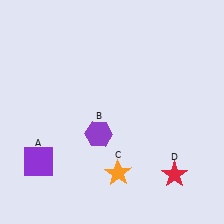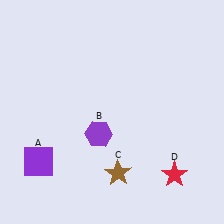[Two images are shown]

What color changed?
The star (C) changed from orange in Image 1 to brown in Image 2.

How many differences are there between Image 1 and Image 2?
There is 1 difference between the two images.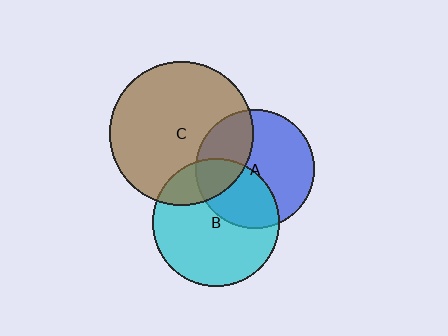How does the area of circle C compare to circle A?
Approximately 1.5 times.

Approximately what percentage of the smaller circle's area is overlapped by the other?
Approximately 35%.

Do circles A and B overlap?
Yes.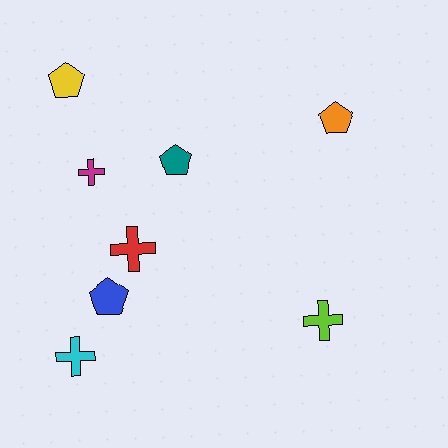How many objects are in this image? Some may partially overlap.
There are 8 objects.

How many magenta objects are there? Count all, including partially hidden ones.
There is 1 magenta object.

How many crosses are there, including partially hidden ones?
There are 4 crosses.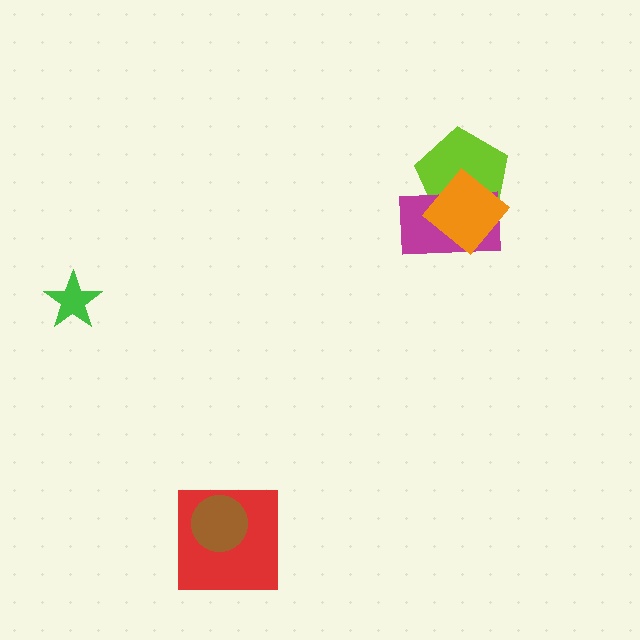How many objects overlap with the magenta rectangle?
2 objects overlap with the magenta rectangle.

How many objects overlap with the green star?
0 objects overlap with the green star.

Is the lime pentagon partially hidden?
Yes, it is partially covered by another shape.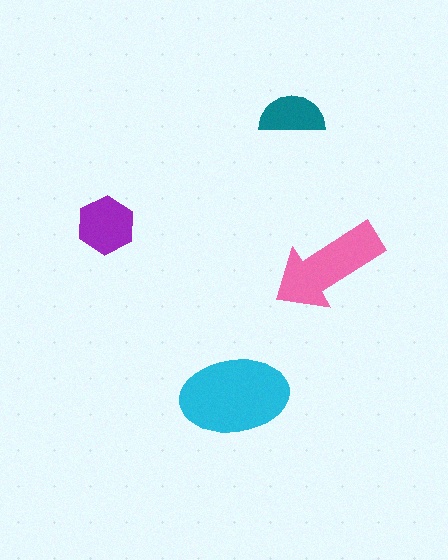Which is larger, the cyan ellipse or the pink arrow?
The cyan ellipse.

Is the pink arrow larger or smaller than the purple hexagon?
Larger.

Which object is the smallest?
The teal semicircle.